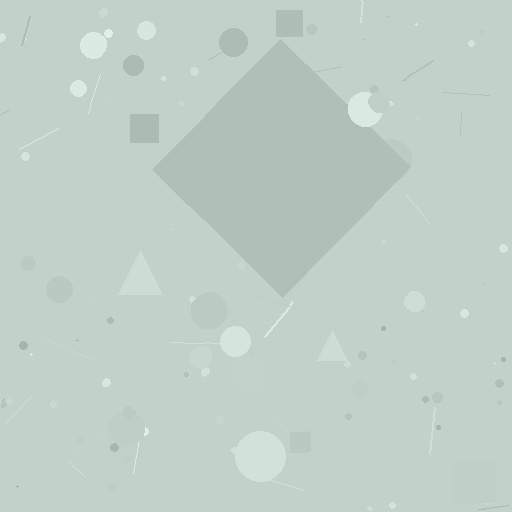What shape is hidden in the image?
A diamond is hidden in the image.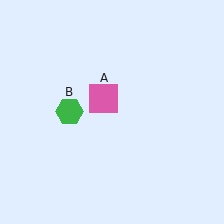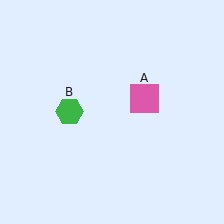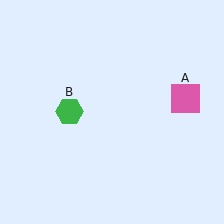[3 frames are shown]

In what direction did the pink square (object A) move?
The pink square (object A) moved right.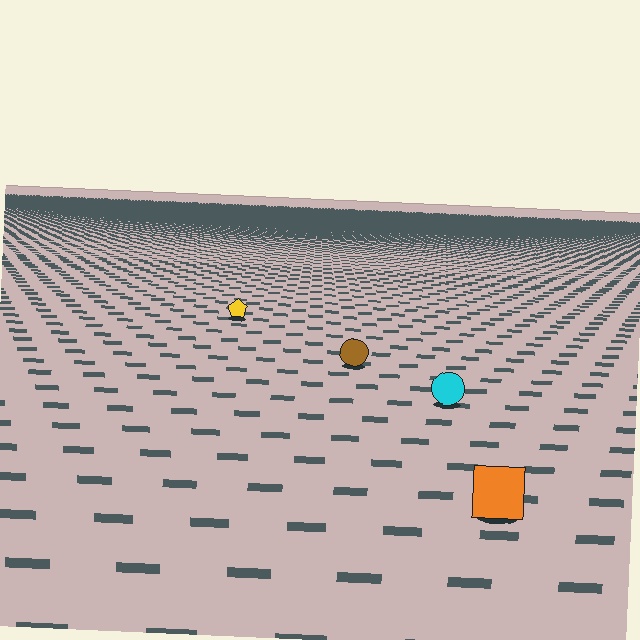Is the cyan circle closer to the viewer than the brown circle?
Yes. The cyan circle is closer — you can tell from the texture gradient: the ground texture is coarser near it.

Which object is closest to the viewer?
The orange square is closest. The texture marks near it are larger and more spread out.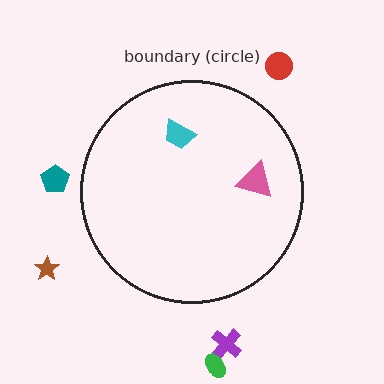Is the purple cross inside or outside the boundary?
Outside.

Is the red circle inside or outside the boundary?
Outside.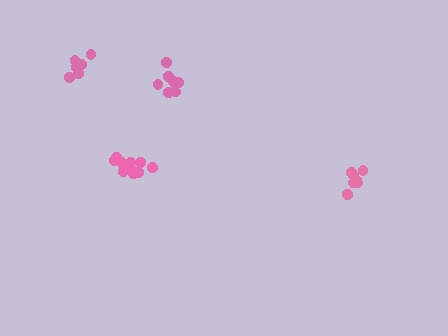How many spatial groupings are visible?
There are 4 spatial groupings.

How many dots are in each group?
Group 1: 7 dots, Group 2: 8 dots, Group 3: 13 dots, Group 4: 7 dots (35 total).